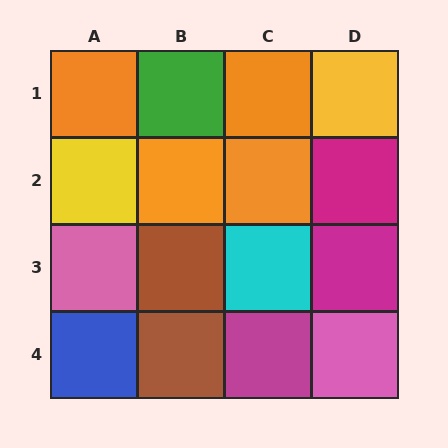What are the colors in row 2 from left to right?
Yellow, orange, orange, magenta.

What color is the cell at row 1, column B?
Green.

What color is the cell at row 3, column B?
Brown.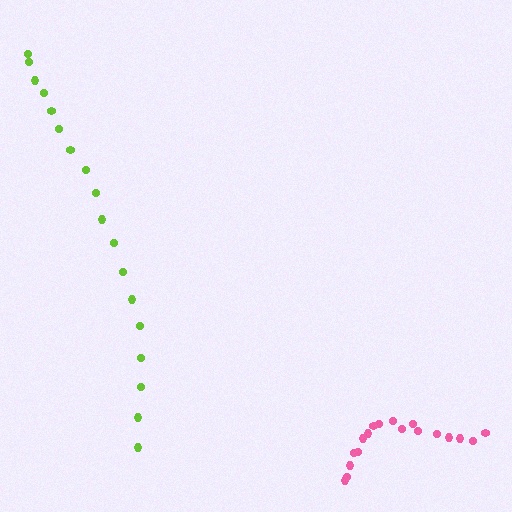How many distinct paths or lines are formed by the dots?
There are 2 distinct paths.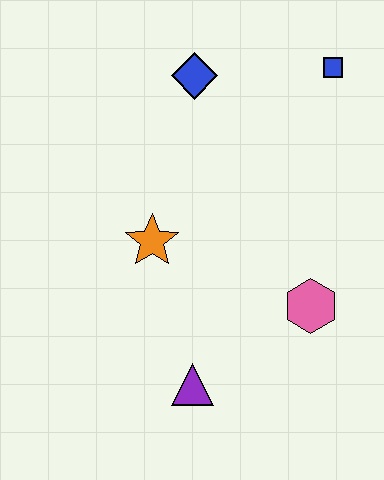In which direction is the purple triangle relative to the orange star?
The purple triangle is below the orange star.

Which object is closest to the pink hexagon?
The purple triangle is closest to the pink hexagon.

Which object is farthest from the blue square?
The purple triangle is farthest from the blue square.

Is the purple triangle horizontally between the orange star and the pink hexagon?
Yes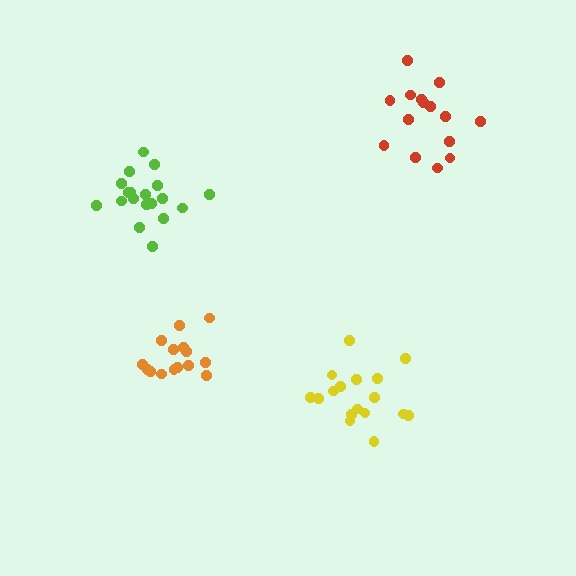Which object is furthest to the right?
The red cluster is rightmost.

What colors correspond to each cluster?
The clusters are colored: orange, lime, yellow, red.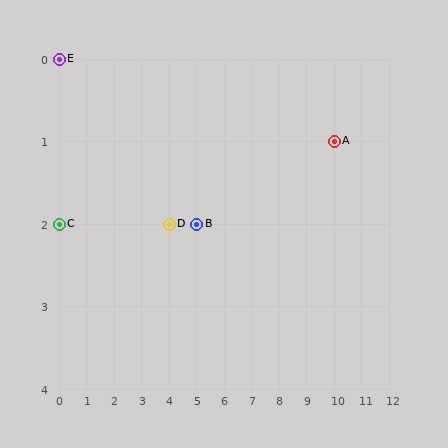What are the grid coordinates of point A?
Point A is at grid coordinates (10, 1).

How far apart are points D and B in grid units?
Points D and B are 1 column apart.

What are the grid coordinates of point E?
Point E is at grid coordinates (0, 0).